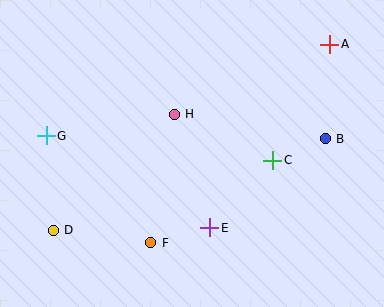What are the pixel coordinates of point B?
Point B is at (325, 139).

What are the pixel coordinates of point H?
Point H is at (174, 114).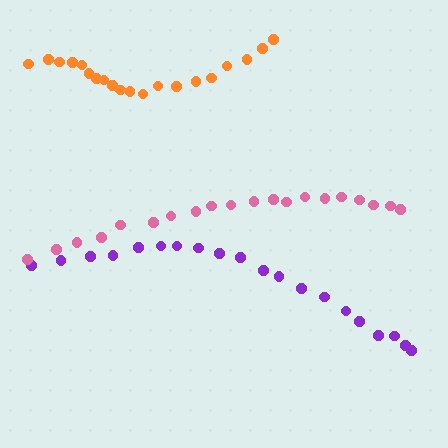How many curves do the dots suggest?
There are 3 distinct paths.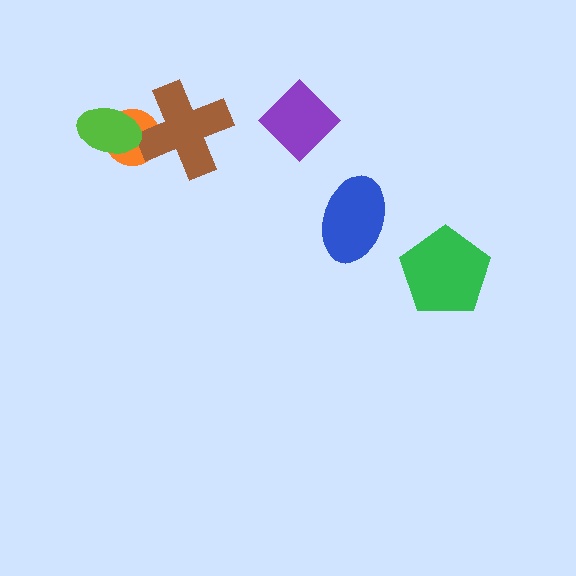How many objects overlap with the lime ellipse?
1 object overlaps with the lime ellipse.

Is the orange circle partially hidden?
Yes, it is partially covered by another shape.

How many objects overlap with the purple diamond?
0 objects overlap with the purple diamond.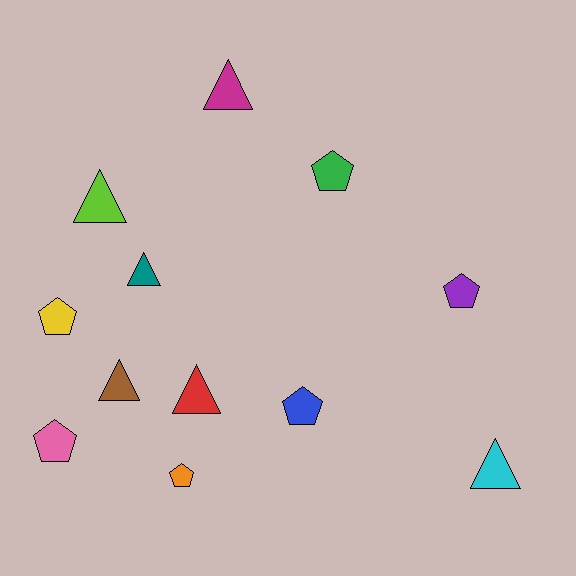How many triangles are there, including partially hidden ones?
There are 6 triangles.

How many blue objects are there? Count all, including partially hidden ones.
There is 1 blue object.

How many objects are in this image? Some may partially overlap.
There are 12 objects.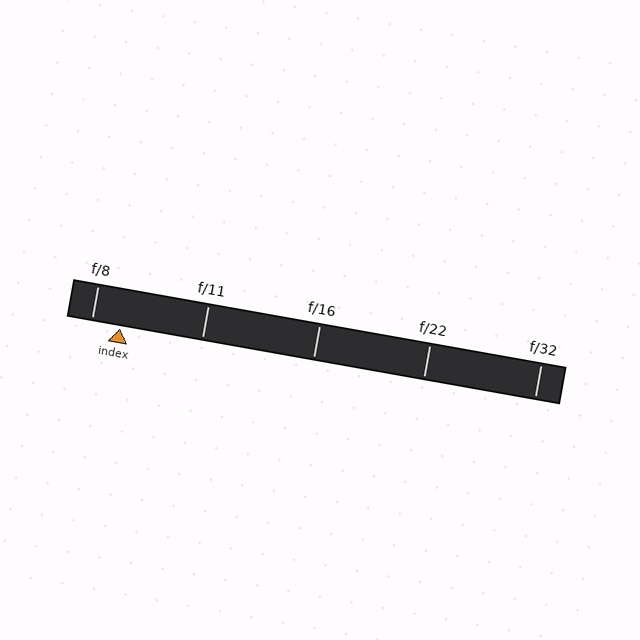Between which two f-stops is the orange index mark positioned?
The index mark is between f/8 and f/11.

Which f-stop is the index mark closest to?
The index mark is closest to f/8.